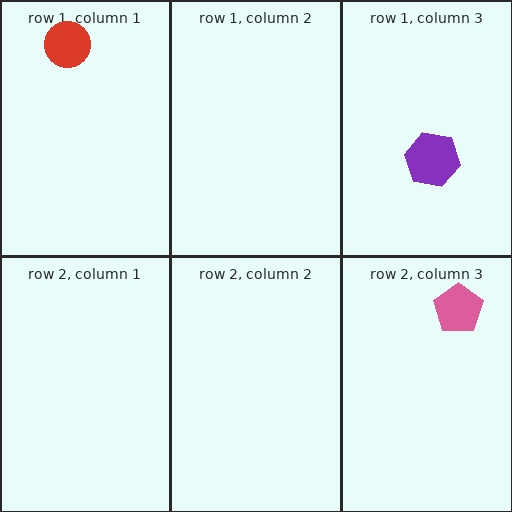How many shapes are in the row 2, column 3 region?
1.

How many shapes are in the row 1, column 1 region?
1.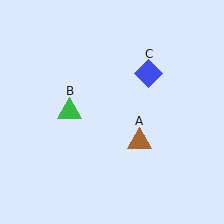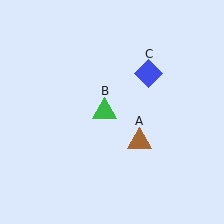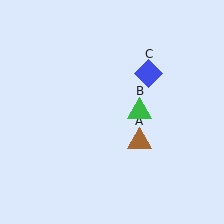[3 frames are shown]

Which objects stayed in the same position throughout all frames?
Brown triangle (object A) and blue diamond (object C) remained stationary.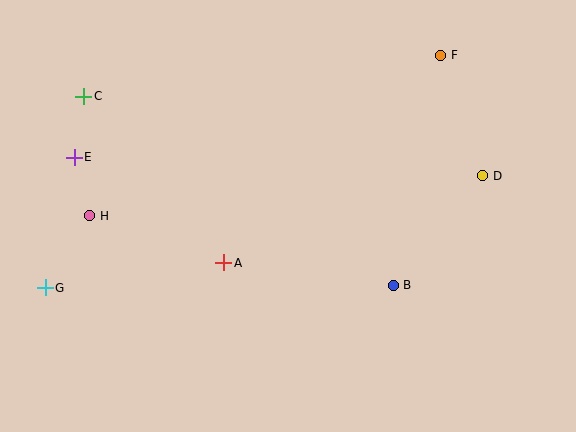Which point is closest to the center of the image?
Point A at (224, 263) is closest to the center.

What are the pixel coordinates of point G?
Point G is at (45, 288).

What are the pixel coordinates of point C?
Point C is at (84, 96).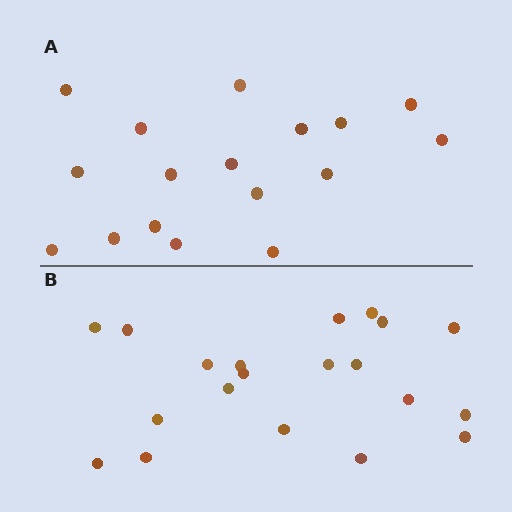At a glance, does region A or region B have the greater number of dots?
Region B (the bottom region) has more dots.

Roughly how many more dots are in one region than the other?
Region B has just a few more — roughly 2 or 3 more dots than region A.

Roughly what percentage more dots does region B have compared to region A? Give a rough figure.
About 20% more.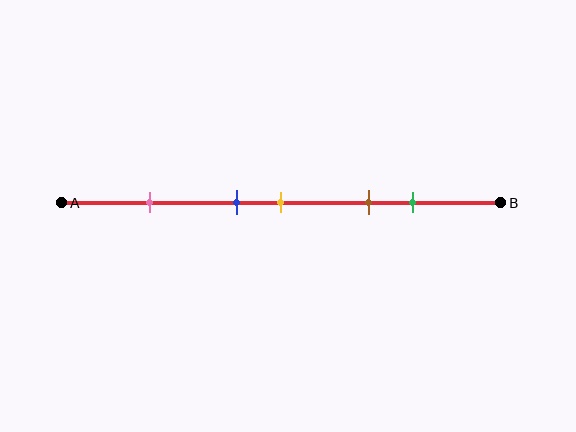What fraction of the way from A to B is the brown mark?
The brown mark is approximately 70% (0.7) of the way from A to B.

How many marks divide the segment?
There are 5 marks dividing the segment.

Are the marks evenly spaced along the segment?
No, the marks are not evenly spaced.